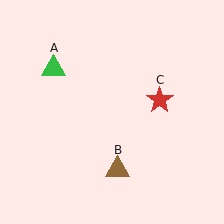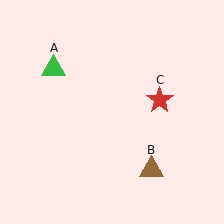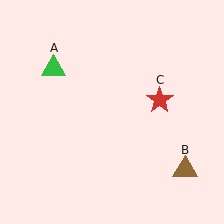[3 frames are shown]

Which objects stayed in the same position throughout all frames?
Green triangle (object A) and red star (object C) remained stationary.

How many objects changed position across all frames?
1 object changed position: brown triangle (object B).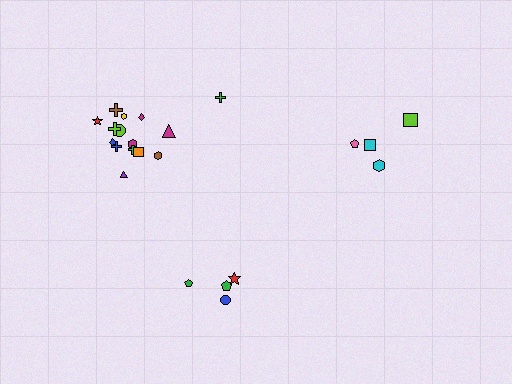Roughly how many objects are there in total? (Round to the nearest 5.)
Roughly 25 objects in total.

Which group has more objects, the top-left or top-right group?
The top-left group.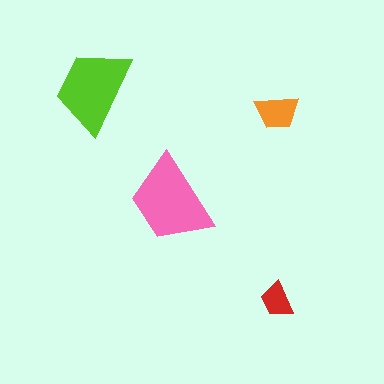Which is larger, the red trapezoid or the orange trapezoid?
The orange one.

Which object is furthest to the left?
The lime trapezoid is leftmost.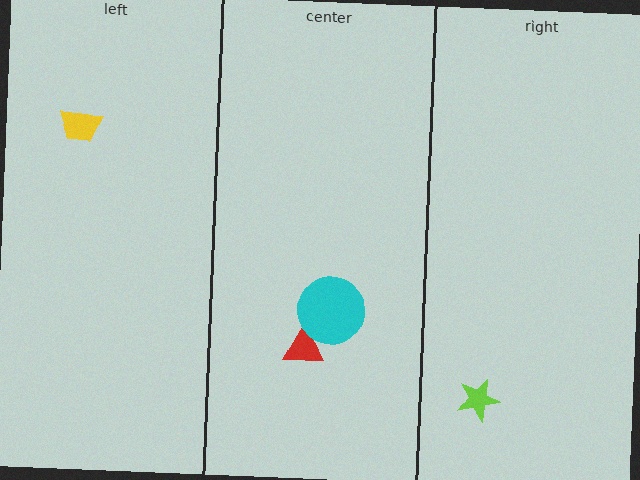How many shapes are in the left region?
1.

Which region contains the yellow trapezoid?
The left region.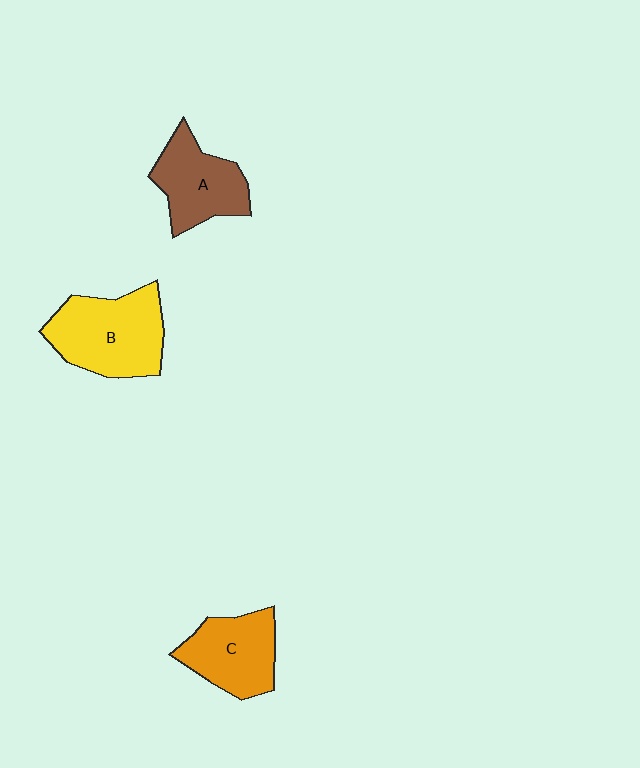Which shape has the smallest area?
Shape C (orange).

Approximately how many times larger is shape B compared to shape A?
Approximately 1.3 times.